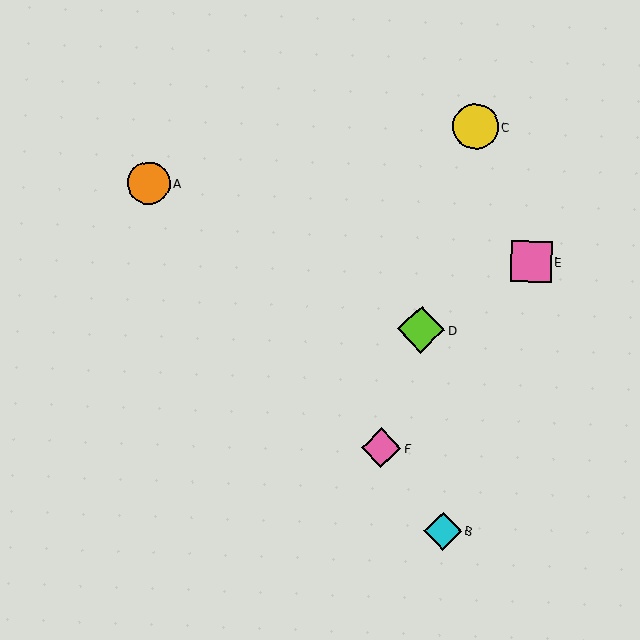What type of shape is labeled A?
Shape A is an orange circle.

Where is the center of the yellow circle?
The center of the yellow circle is at (476, 126).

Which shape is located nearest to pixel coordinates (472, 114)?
The yellow circle (labeled C) at (476, 126) is nearest to that location.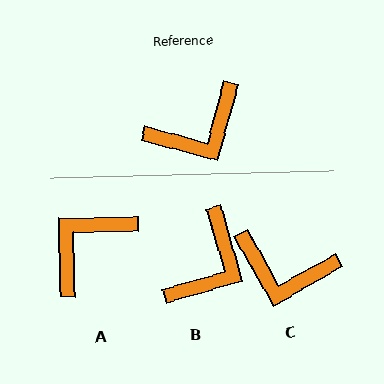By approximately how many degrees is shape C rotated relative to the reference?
Approximately 46 degrees clockwise.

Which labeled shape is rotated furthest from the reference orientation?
A, about 164 degrees away.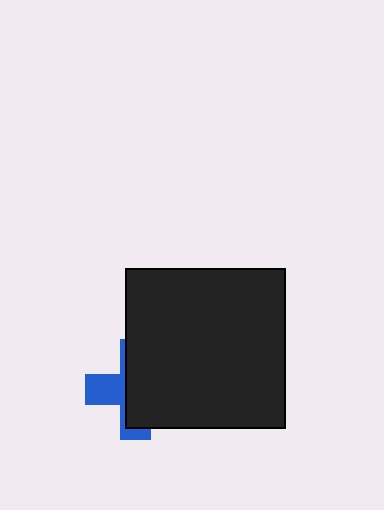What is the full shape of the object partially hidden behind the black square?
The partially hidden object is a blue cross.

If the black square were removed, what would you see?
You would see the complete blue cross.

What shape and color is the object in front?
The object in front is a black square.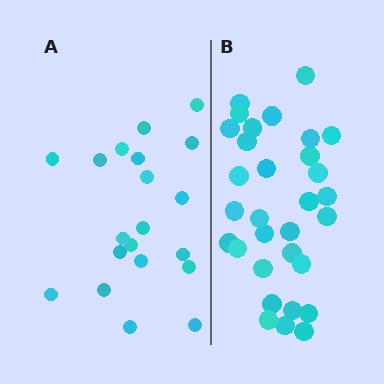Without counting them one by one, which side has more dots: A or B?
Region B (the right region) has more dots.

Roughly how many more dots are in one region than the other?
Region B has roughly 12 or so more dots than region A.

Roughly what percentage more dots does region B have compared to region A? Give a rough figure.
About 55% more.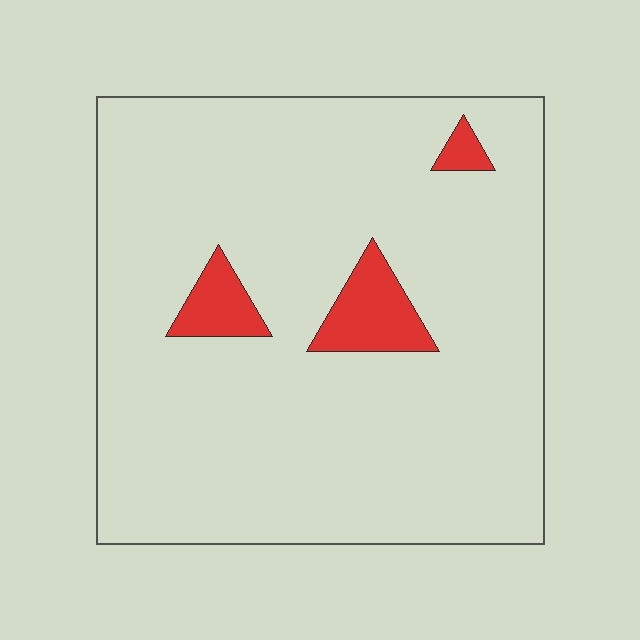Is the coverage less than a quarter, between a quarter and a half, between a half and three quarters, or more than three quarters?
Less than a quarter.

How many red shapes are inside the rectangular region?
3.